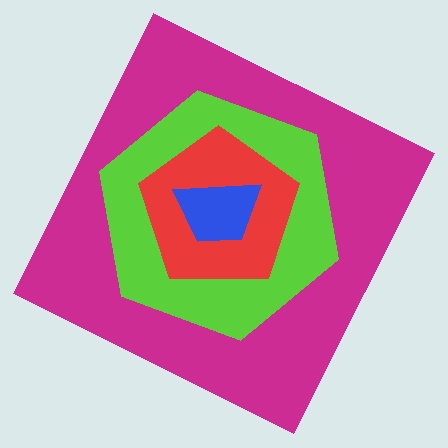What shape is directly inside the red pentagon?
The blue trapezoid.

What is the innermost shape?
The blue trapezoid.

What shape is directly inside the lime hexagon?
The red pentagon.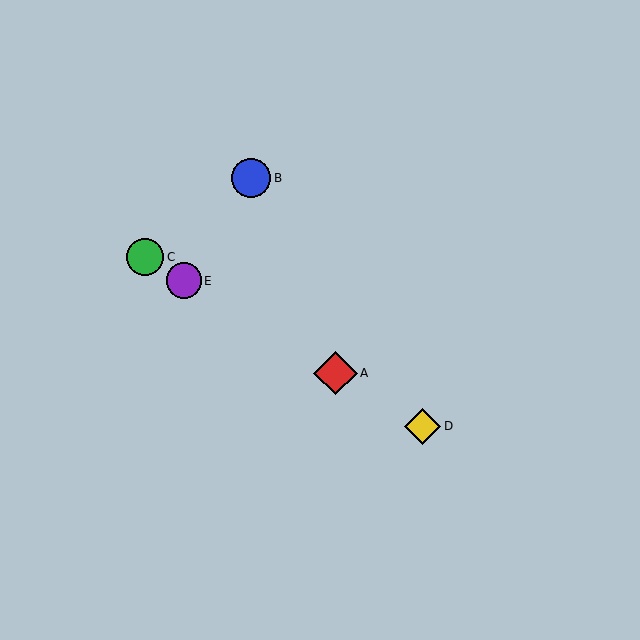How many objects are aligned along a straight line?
4 objects (A, C, D, E) are aligned along a straight line.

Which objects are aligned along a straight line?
Objects A, C, D, E are aligned along a straight line.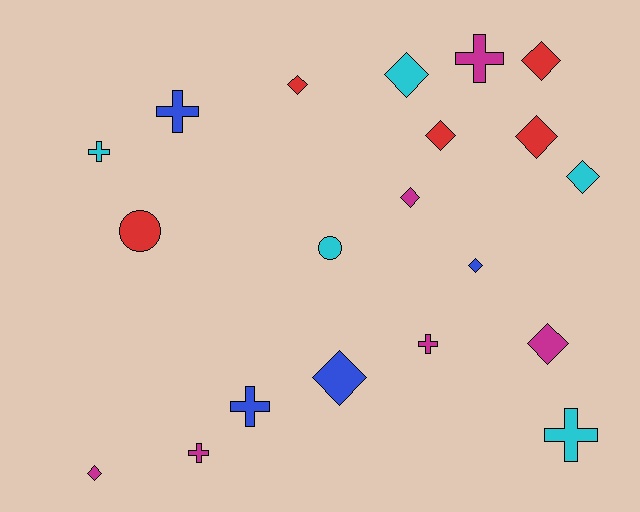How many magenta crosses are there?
There are 3 magenta crosses.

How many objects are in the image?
There are 20 objects.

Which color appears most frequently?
Magenta, with 6 objects.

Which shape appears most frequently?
Diamond, with 11 objects.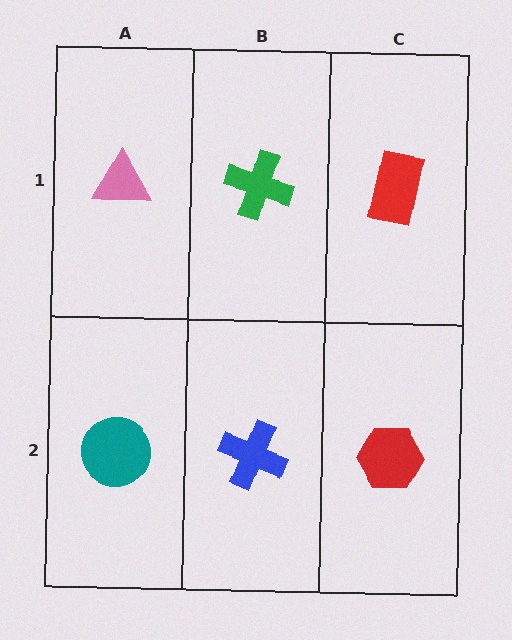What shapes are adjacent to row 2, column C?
A red rectangle (row 1, column C), a blue cross (row 2, column B).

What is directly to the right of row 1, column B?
A red rectangle.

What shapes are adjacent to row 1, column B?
A blue cross (row 2, column B), a pink triangle (row 1, column A), a red rectangle (row 1, column C).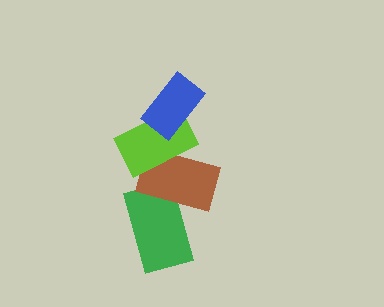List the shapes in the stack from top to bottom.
From top to bottom: the blue rectangle, the lime rectangle, the brown rectangle, the green rectangle.